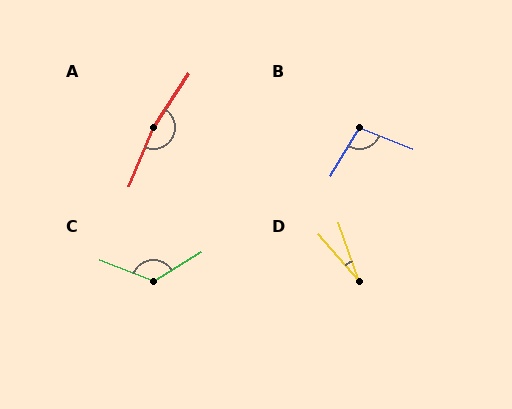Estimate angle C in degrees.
Approximately 127 degrees.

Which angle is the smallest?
D, at approximately 21 degrees.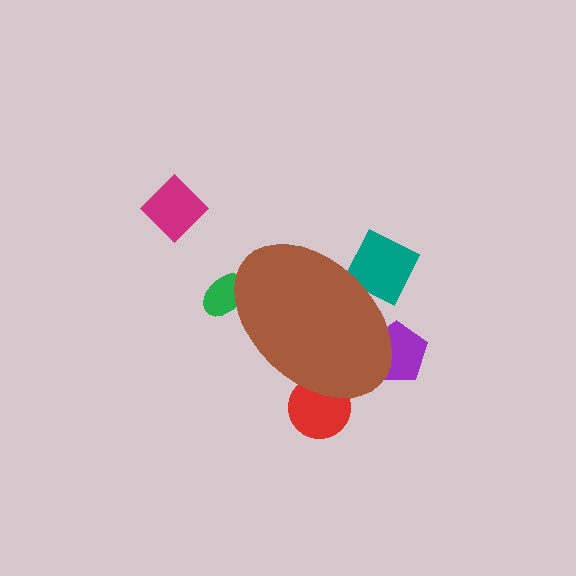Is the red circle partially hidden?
Yes, the red circle is partially hidden behind the brown ellipse.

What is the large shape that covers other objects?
A brown ellipse.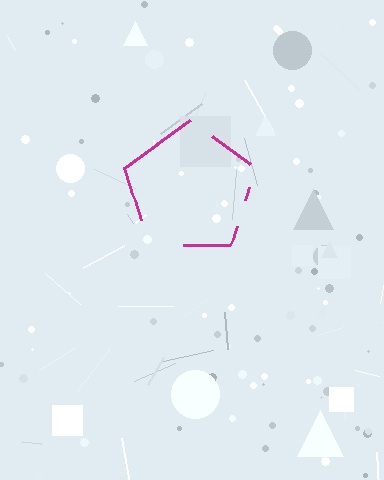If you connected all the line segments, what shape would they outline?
They would outline a pentagon.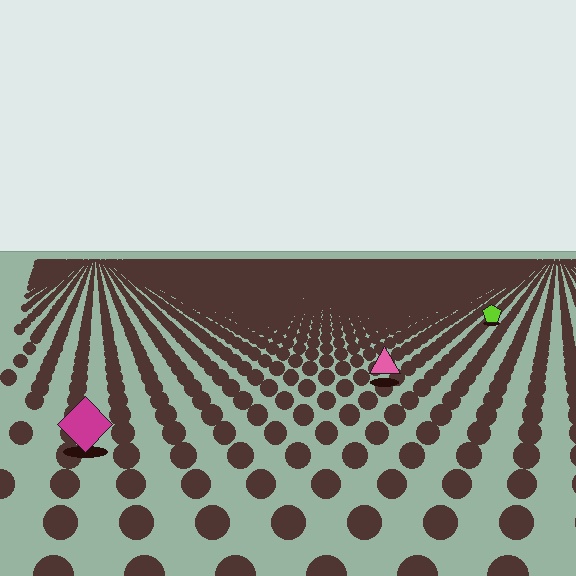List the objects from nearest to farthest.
From nearest to farthest: the magenta diamond, the pink triangle, the lime pentagon.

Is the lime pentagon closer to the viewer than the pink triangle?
No. The pink triangle is closer — you can tell from the texture gradient: the ground texture is coarser near it.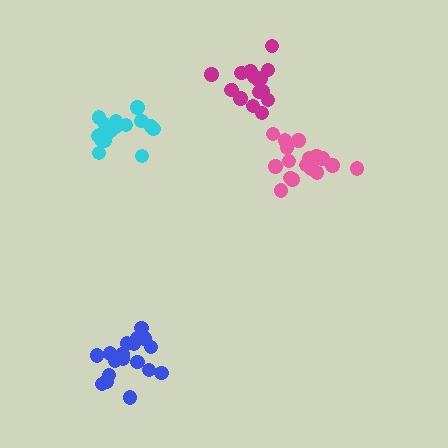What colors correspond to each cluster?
The clusters are colored: blue, pink, cyan, magenta.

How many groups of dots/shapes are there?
There are 4 groups.